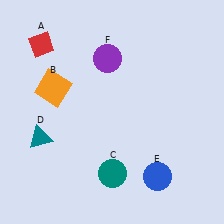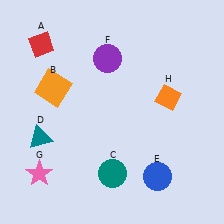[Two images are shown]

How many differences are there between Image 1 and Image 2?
There are 2 differences between the two images.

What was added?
A pink star (G), an orange diamond (H) were added in Image 2.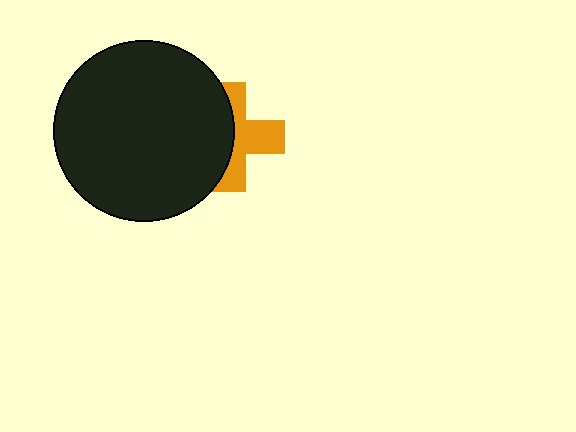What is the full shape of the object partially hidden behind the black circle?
The partially hidden object is an orange cross.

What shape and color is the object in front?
The object in front is a black circle.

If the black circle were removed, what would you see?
You would see the complete orange cross.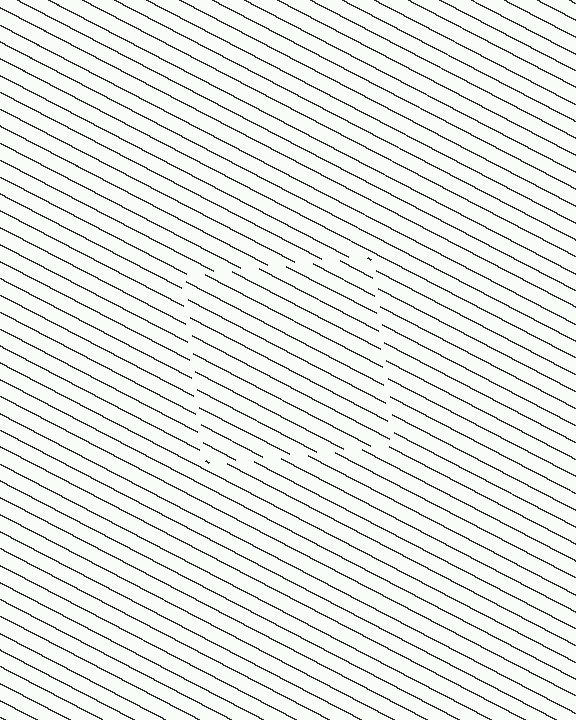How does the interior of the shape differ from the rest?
The interior of the shape contains the same grating, shifted by half a period — the contour is defined by the phase discontinuity where line-ends from the inner and outer gratings abut.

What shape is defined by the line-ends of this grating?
An illusory square. The interior of the shape contains the same grating, shifted by half a period — the contour is defined by the phase discontinuity where line-ends from the inner and outer gratings abut.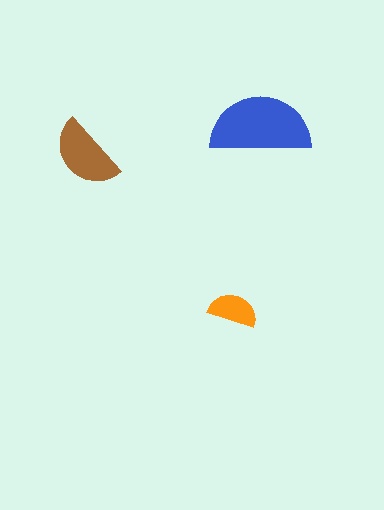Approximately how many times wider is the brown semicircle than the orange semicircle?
About 1.5 times wider.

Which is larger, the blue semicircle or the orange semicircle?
The blue one.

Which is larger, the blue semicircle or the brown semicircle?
The blue one.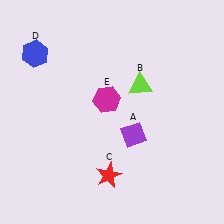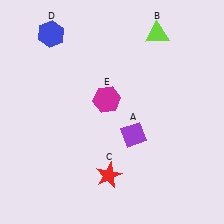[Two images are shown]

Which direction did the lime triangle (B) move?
The lime triangle (B) moved up.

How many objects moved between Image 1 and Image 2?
2 objects moved between the two images.